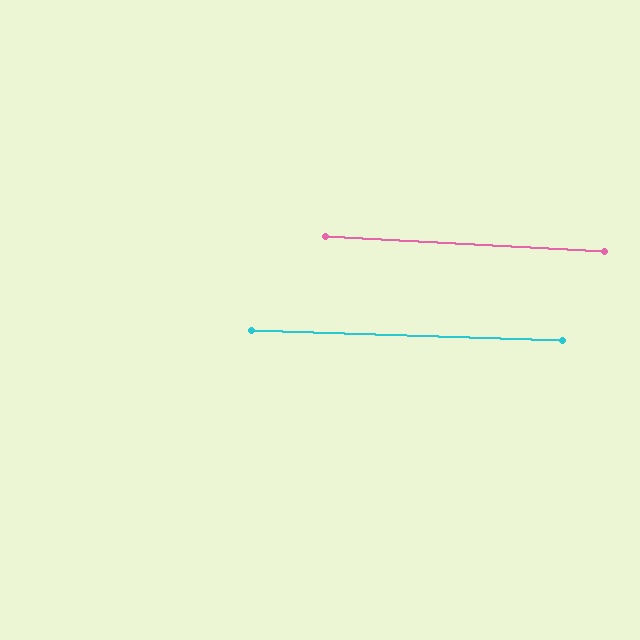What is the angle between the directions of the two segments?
Approximately 1 degree.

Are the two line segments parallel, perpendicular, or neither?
Parallel — their directions differ by only 1.1°.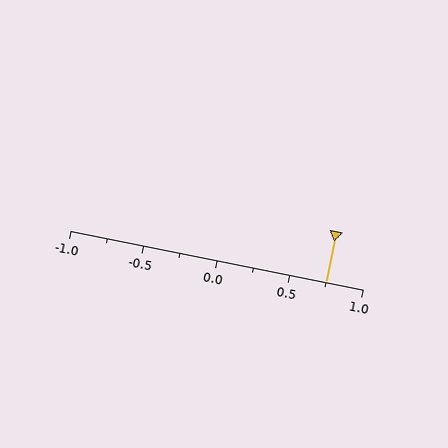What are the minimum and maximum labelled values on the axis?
The axis runs from -1.0 to 1.0.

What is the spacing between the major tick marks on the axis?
The major ticks are spaced 0.5 apart.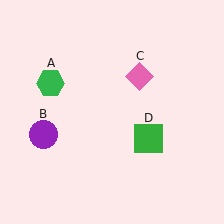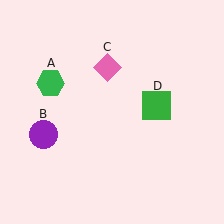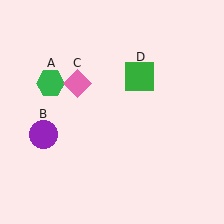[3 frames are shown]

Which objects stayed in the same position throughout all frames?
Green hexagon (object A) and purple circle (object B) remained stationary.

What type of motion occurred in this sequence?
The pink diamond (object C), green square (object D) rotated counterclockwise around the center of the scene.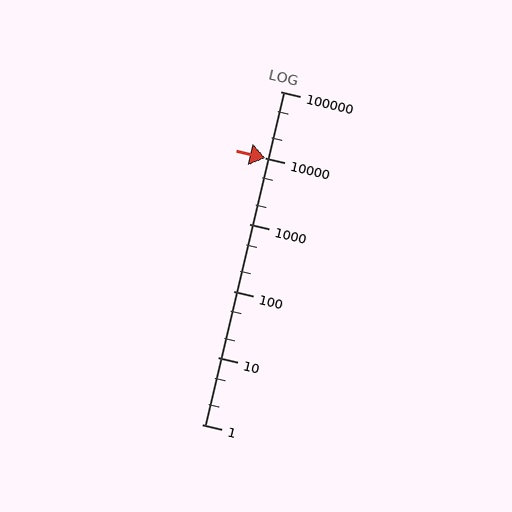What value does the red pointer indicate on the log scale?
The pointer indicates approximately 10000.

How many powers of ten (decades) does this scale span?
The scale spans 5 decades, from 1 to 100000.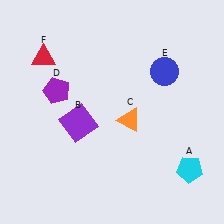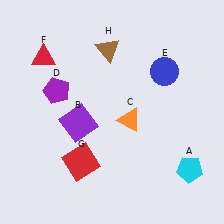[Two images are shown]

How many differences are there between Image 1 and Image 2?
There are 2 differences between the two images.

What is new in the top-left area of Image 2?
A brown triangle (H) was added in the top-left area of Image 2.